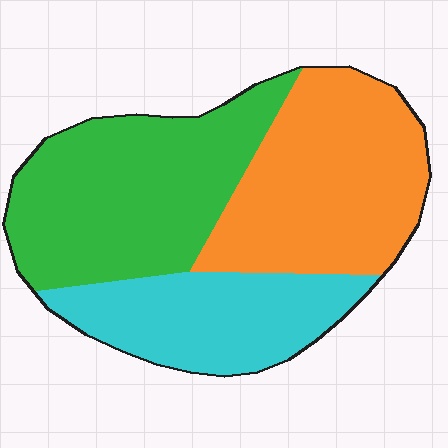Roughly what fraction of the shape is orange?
Orange covers roughly 35% of the shape.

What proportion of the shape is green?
Green covers roughly 40% of the shape.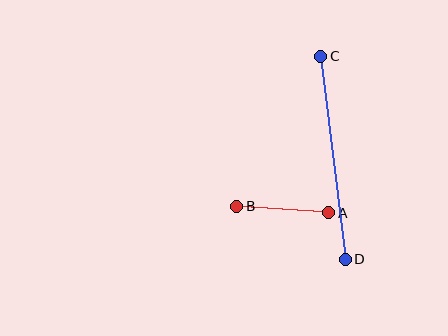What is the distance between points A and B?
The distance is approximately 92 pixels.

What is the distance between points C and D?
The distance is approximately 205 pixels.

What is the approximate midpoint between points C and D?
The midpoint is at approximately (333, 158) pixels.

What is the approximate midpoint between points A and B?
The midpoint is at approximately (283, 209) pixels.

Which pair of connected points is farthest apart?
Points C and D are farthest apart.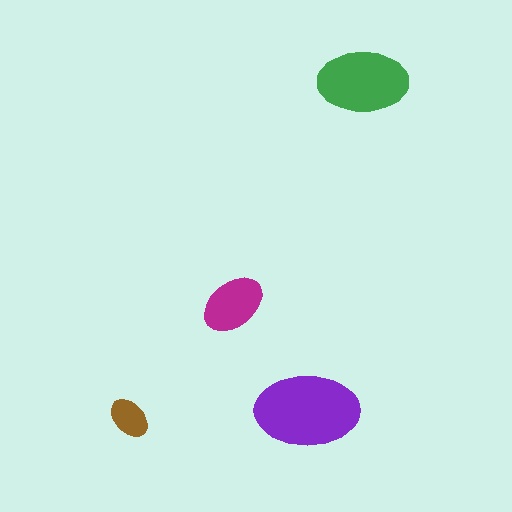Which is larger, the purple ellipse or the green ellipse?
The purple one.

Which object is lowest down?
The brown ellipse is bottommost.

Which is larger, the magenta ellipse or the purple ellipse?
The purple one.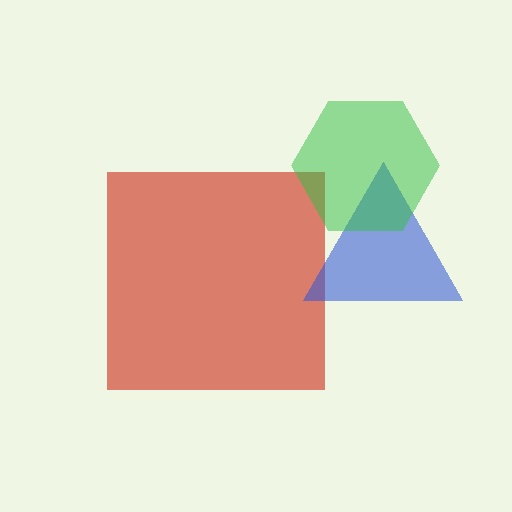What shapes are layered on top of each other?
The layered shapes are: a red square, a blue triangle, a green hexagon.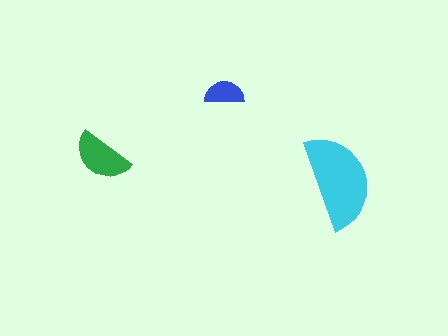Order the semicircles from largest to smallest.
the cyan one, the green one, the blue one.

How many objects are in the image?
There are 3 objects in the image.